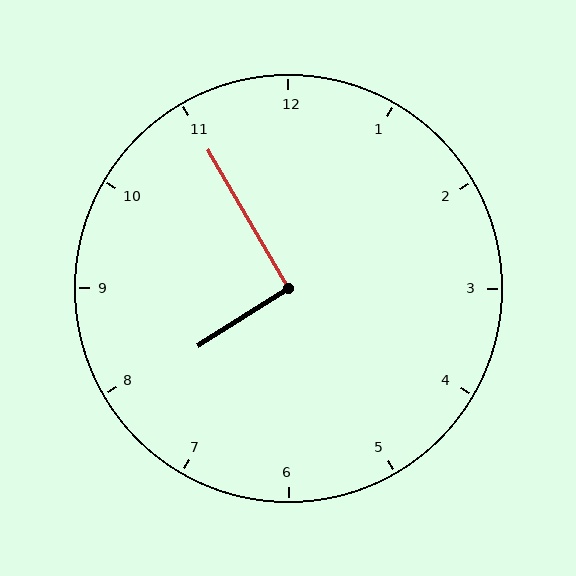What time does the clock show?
7:55.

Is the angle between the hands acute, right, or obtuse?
It is right.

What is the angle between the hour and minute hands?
Approximately 92 degrees.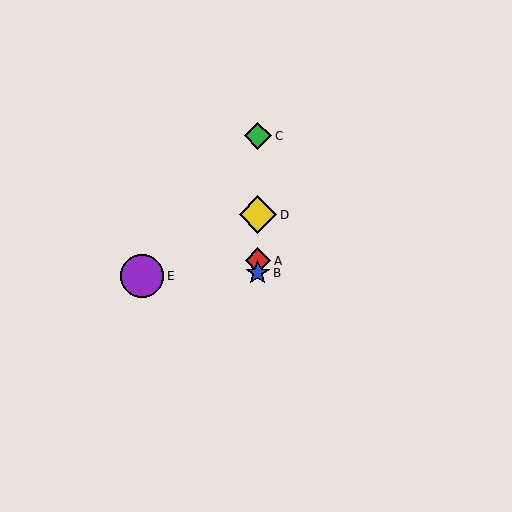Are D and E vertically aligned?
No, D is at x≈258 and E is at x≈142.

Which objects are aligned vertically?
Objects A, B, C, D are aligned vertically.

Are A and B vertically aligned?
Yes, both are at x≈258.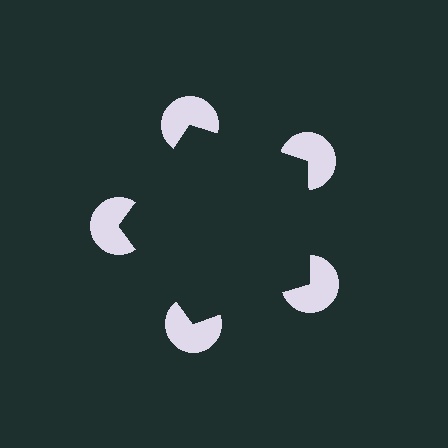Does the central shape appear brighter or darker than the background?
It typically appears slightly darker than the background, even though no actual brightness change is drawn.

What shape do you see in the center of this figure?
An illusory pentagon — its edges are inferred from the aligned wedge cuts in the pac-man discs, not physically drawn.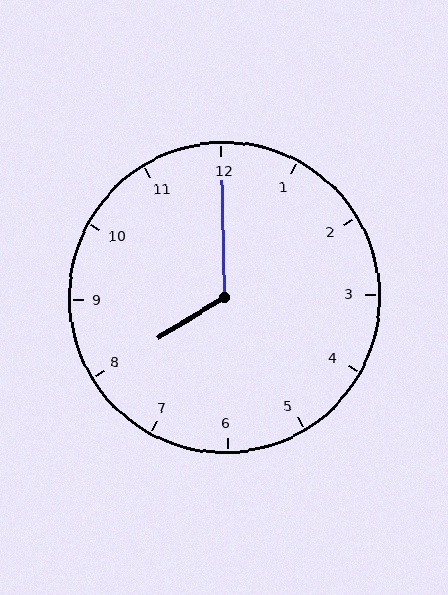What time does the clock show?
8:00.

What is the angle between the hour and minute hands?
Approximately 120 degrees.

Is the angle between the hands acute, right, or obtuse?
It is obtuse.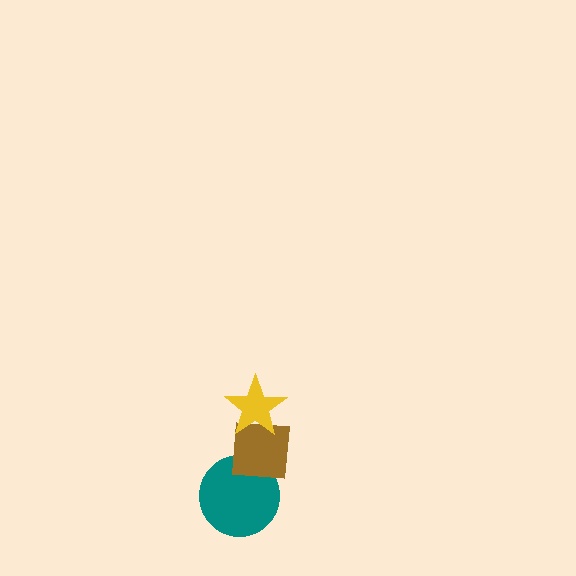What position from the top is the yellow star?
The yellow star is 1st from the top.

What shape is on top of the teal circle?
The brown square is on top of the teal circle.